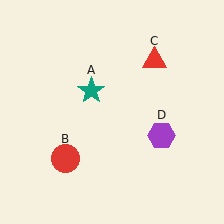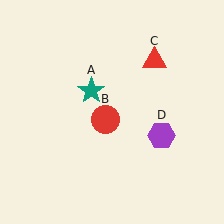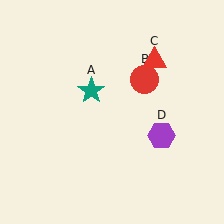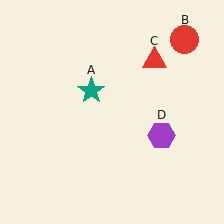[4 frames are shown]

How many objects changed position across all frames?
1 object changed position: red circle (object B).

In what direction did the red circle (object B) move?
The red circle (object B) moved up and to the right.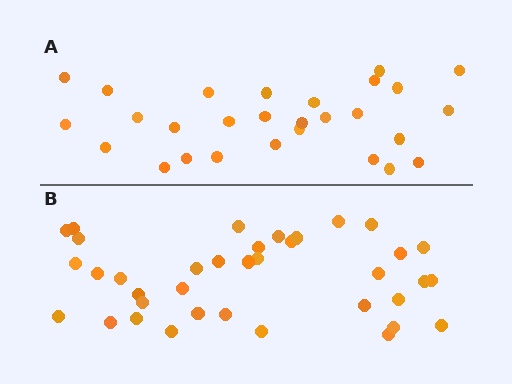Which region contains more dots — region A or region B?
Region B (the bottom region) has more dots.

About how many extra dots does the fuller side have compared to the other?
Region B has roughly 8 or so more dots than region A.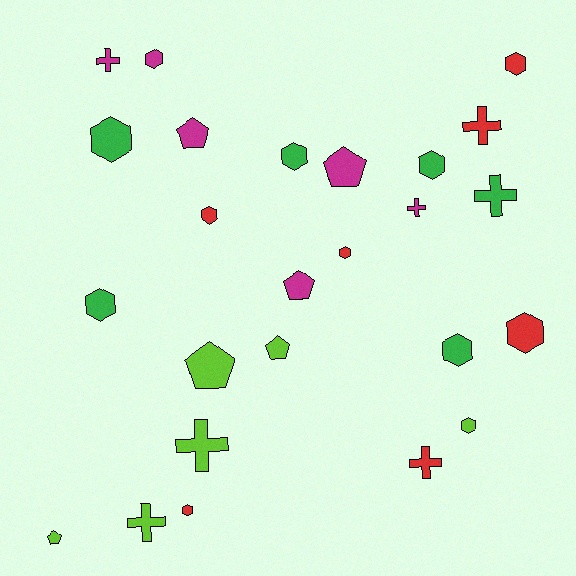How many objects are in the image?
There are 25 objects.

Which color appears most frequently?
Red, with 7 objects.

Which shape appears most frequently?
Hexagon, with 12 objects.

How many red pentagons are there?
There are no red pentagons.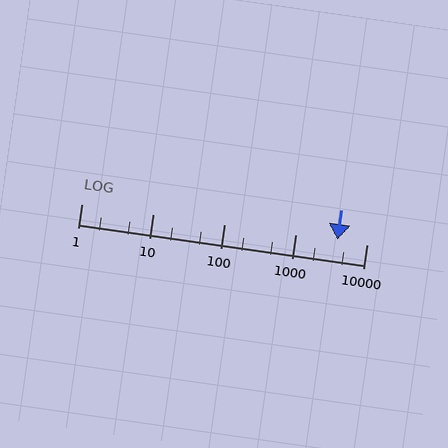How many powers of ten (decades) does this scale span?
The scale spans 4 decades, from 1 to 10000.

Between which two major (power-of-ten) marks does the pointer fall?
The pointer is between 1000 and 10000.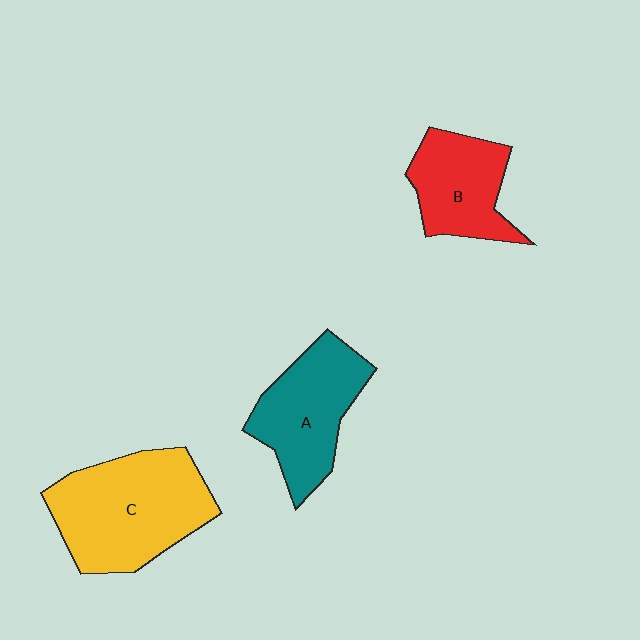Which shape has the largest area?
Shape C (yellow).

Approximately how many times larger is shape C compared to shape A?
Approximately 1.3 times.